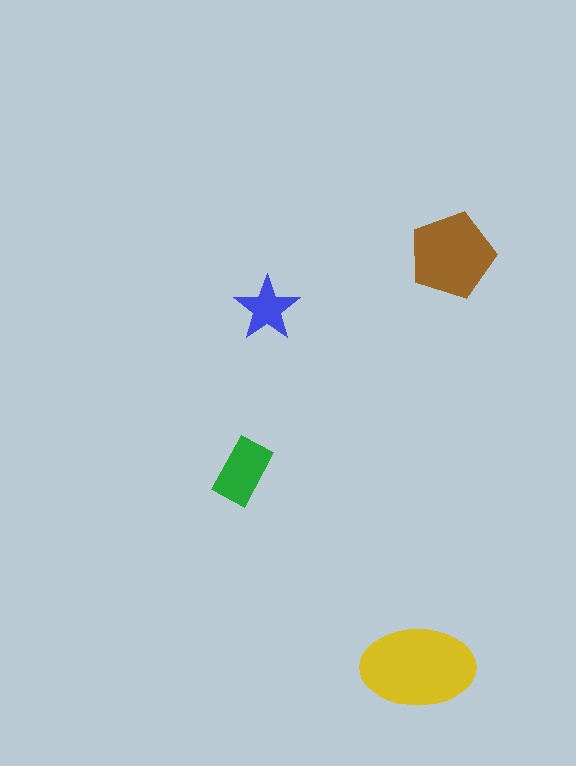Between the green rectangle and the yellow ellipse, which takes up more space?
The yellow ellipse.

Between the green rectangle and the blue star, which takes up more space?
The green rectangle.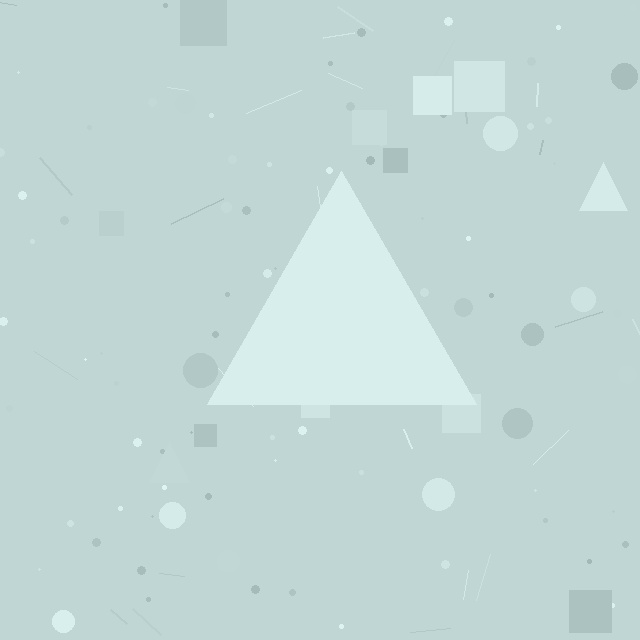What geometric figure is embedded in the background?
A triangle is embedded in the background.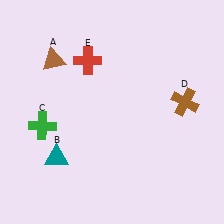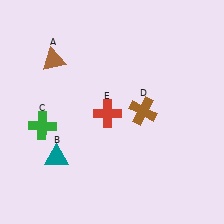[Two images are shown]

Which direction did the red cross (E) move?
The red cross (E) moved down.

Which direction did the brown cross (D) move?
The brown cross (D) moved left.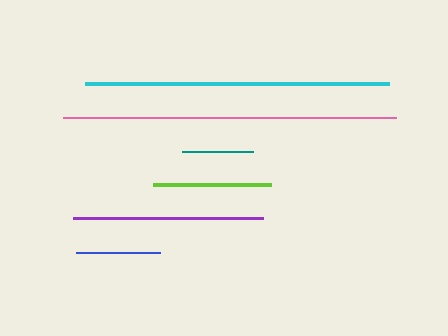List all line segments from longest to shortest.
From longest to shortest: pink, cyan, purple, lime, blue, teal.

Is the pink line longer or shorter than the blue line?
The pink line is longer than the blue line.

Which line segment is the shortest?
The teal line is the shortest at approximately 71 pixels.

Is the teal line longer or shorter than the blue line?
The blue line is longer than the teal line.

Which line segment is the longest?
The pink line is the longest at approximately 334 pixels.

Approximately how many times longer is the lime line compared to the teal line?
The lime line is approximately 1.7 times the length of the teal line.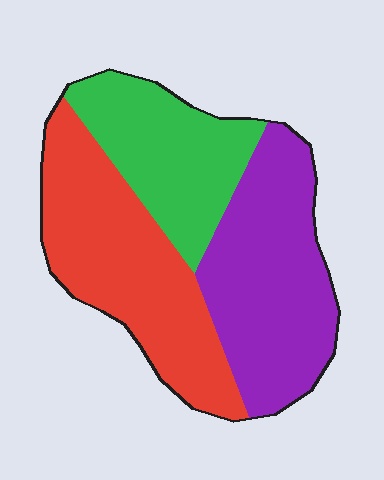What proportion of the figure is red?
Red takes up about three eighths (3/8) of the figure.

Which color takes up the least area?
Green, at roughly 25%.